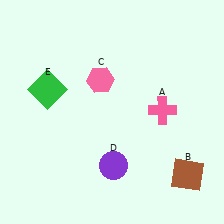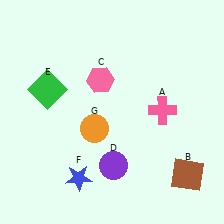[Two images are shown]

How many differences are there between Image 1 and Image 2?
There are 2 differences between the two images.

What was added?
A blue star (F), an orange circle (G) were added in Image 2.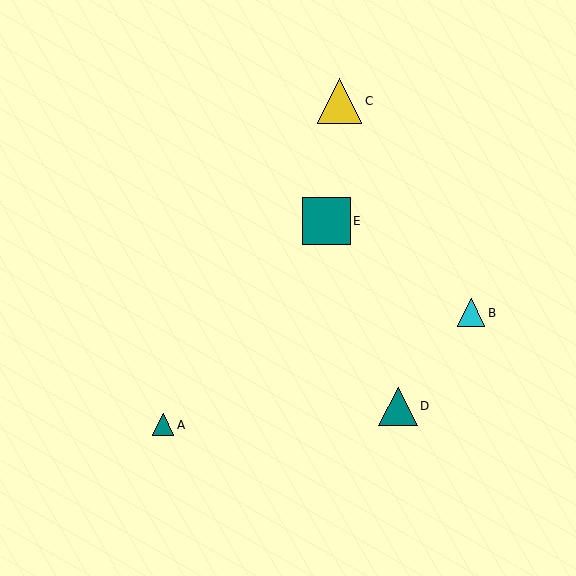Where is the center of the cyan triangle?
The center of the cyan triangle is at (471, 313).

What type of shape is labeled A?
Shape A is a teal triangle.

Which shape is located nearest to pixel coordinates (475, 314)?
The cyan triangle (labeled B) at (471, 313) is nearest to that location.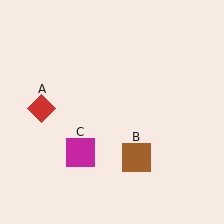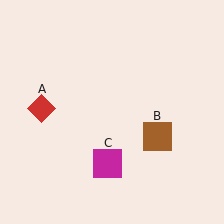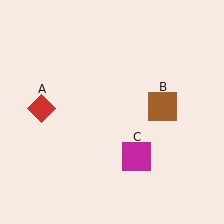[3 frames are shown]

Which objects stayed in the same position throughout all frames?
Red diamond (object A) remained stationary.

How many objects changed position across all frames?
2 objects changed position: brown square (object B), magenta square (object C).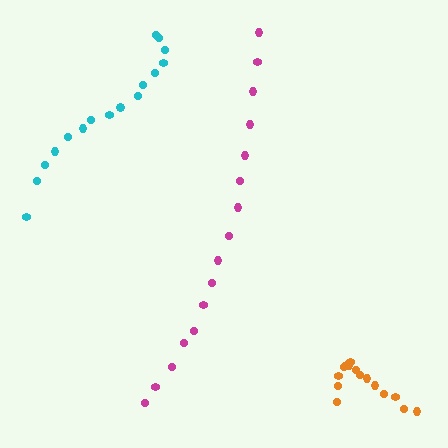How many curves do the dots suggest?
There are 3 distinct paths.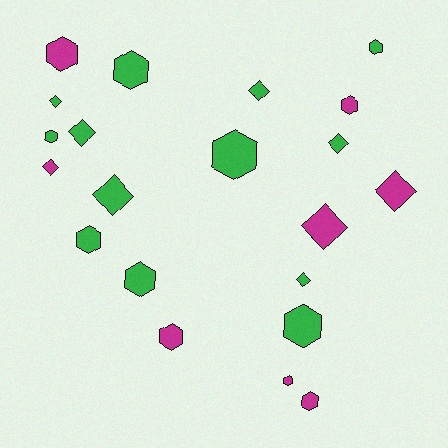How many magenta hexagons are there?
There are 5 magenta hexagons.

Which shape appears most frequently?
Hexagon, with 12 objects.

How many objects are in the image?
There are 21 objects.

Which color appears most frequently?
Green, with 13 objects.